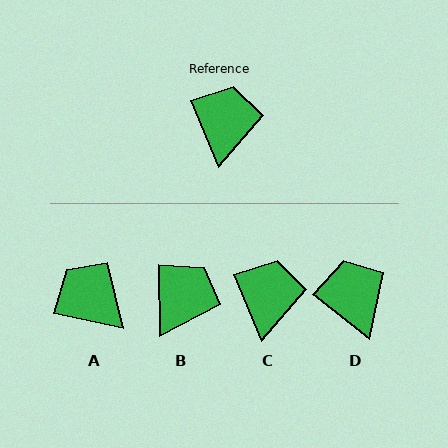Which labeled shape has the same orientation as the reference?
C.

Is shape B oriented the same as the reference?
No, it is off by about 22 degrees.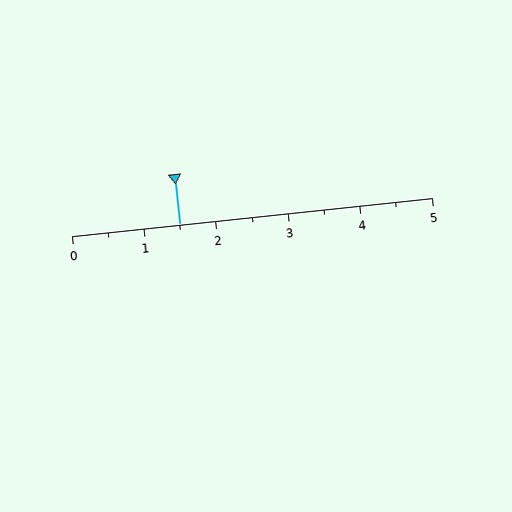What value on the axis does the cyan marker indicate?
The marker indicates approximately 1.5.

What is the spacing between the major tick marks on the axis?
The major ticks are spaced 1 apart.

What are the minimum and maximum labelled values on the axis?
The axis runs from 0 to 5.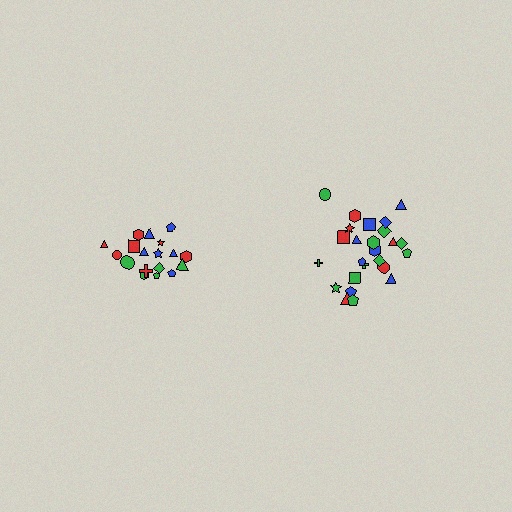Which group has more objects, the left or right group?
The right group.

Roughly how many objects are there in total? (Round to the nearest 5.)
Roughly 45 objects in total.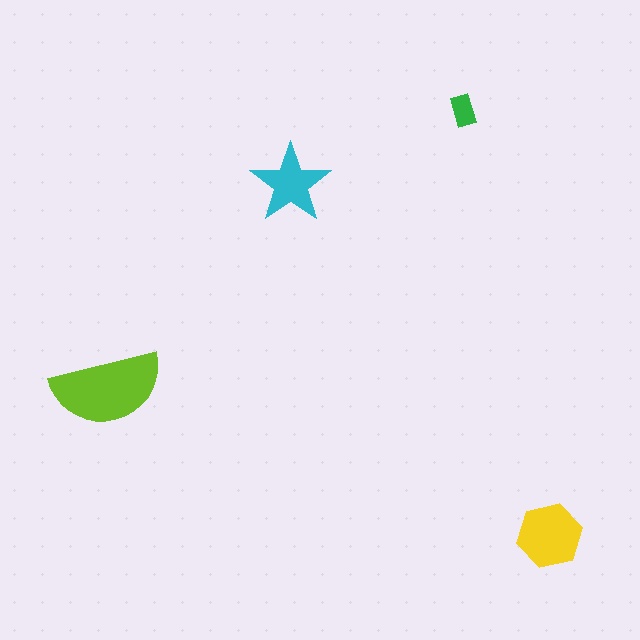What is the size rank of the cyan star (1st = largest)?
3rd.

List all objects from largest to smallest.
The lime semicircle, the yellow hexagon, the cyan star, the green rectangle.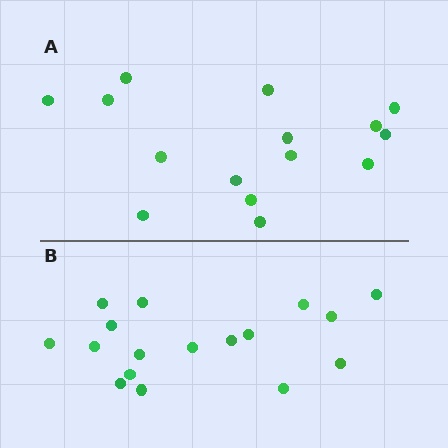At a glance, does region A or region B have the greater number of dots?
Region B (the bottom region) has more dots.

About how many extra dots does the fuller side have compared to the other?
Region B has just a few more — roughly 2 or 3 more dots than region A.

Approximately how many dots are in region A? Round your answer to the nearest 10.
About 20 dots. (The exact count is 15, which rounds to 20.)